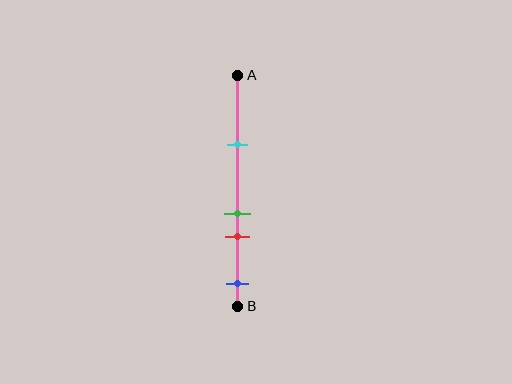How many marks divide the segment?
There are 4 marks dividing the segment.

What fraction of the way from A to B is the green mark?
The green mark is approximately 60% (0.6) of the way from A to B.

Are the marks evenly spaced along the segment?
No, the marks are not evenly spaced.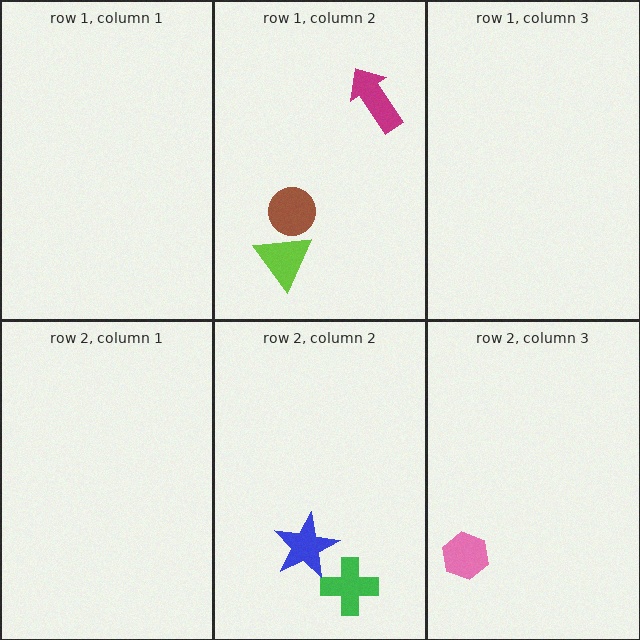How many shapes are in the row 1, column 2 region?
3.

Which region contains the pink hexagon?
The row 2, column 3 region.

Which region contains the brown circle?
The row 1, column 2 region.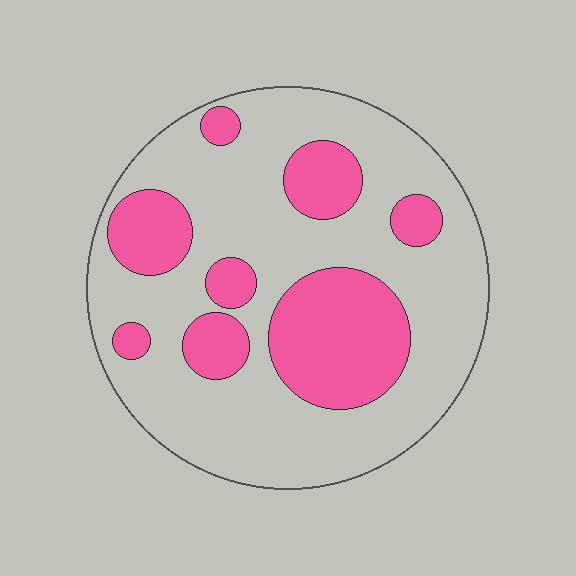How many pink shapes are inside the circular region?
8.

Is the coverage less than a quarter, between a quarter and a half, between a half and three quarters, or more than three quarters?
Between a quarter and a half.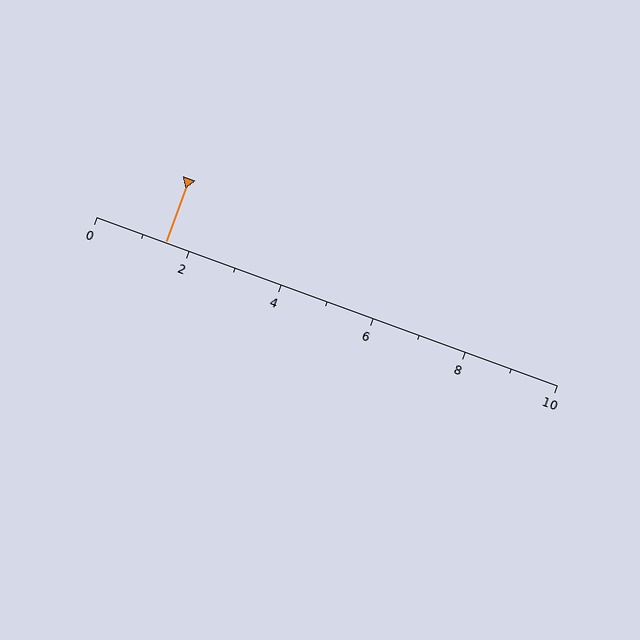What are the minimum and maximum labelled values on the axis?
The axis runs from 0 to 10.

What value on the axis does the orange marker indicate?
The marker indicates approximately 1.5.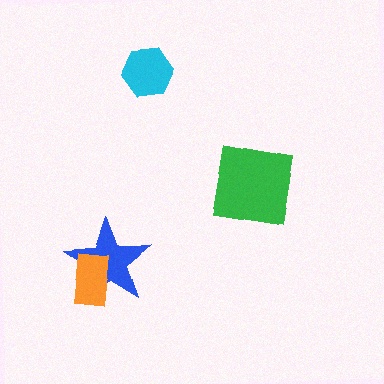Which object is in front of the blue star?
The orange rectangle is in front of the blue star.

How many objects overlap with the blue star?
1 object overlaps with the blue star.